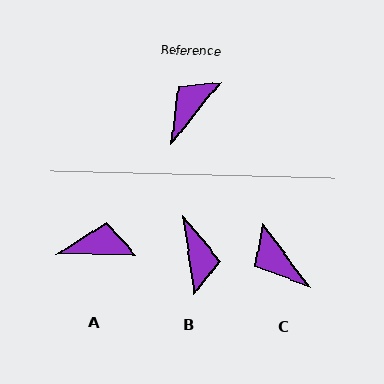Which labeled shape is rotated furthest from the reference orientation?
B, about 133 degrees away.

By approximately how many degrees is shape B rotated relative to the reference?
Approximately 133 degrees clockwise.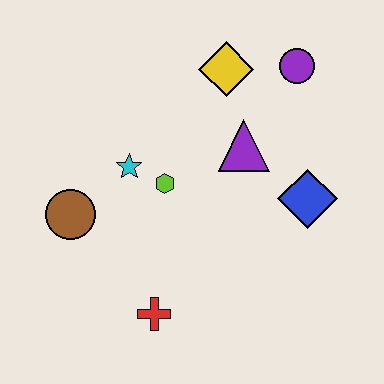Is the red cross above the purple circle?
No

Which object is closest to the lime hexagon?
The cyan star is closest to the lime hexagon.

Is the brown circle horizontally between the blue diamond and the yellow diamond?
No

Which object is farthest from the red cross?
The purple circle is farthest from the red cross.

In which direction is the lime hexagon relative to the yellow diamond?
The lime hexagon is below the yellow diamond.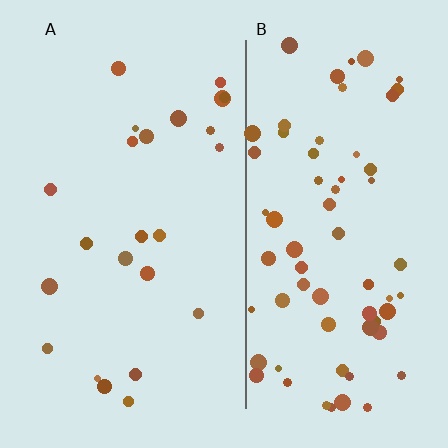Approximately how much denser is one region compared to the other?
Approximately 2.9× — region B over region A.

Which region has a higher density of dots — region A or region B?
B (the right).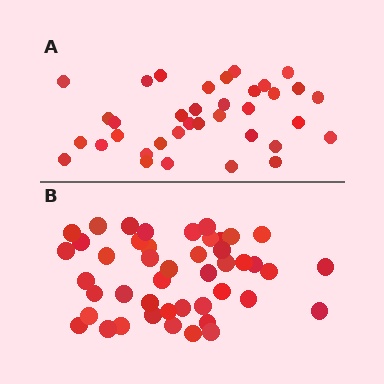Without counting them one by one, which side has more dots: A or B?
Region B (the bottom region) has more dots.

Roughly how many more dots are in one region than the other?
Region B has roughly 8 or so more dots than region A.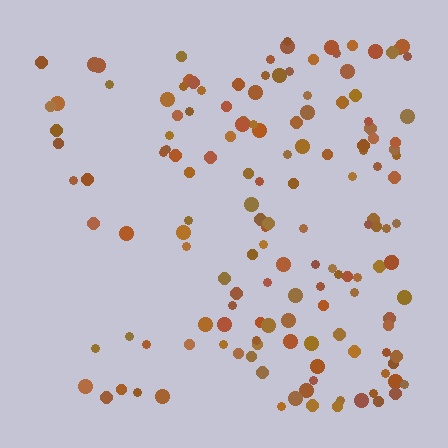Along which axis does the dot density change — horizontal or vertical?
Horizontal.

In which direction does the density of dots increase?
From left to right, with the right side densest.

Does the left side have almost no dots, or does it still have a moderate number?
Still a moderate number, just noticeably fewer than the right.